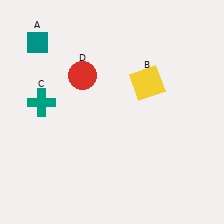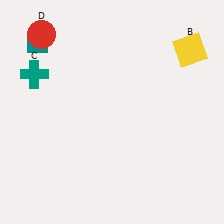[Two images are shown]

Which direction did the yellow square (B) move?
The yellow square (B) moved right.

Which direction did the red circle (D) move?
The red circle (D) moved up.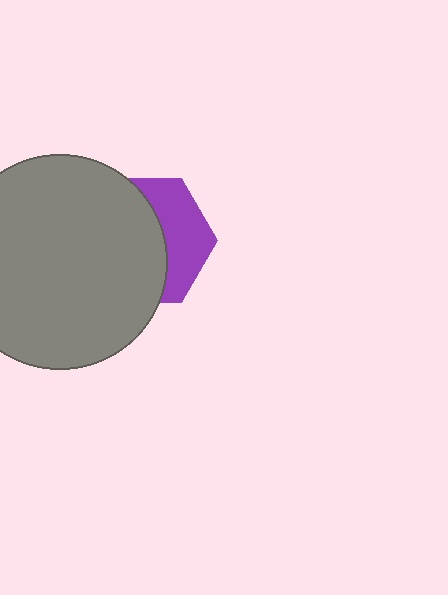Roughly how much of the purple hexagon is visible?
A small part of it is visible (roughly 38%).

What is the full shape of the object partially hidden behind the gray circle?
The partially hidden object is a purple hexagon.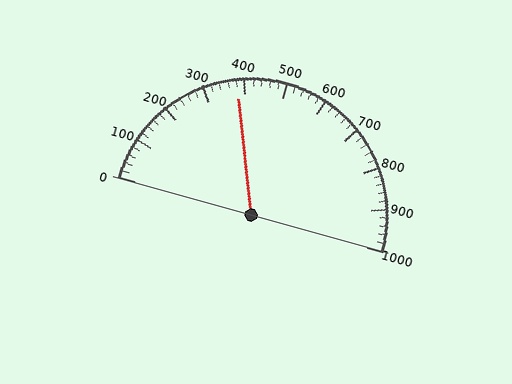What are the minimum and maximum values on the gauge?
The gauge ranges from 0 to 1000.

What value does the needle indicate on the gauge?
The needle indicates approximately 380.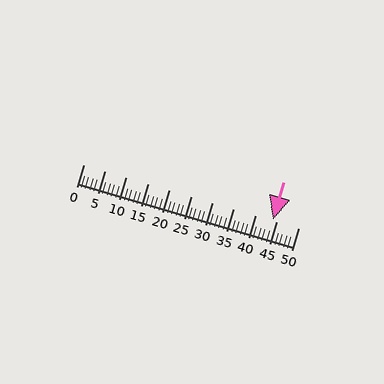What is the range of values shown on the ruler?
The ruler shows values from 0 to 50.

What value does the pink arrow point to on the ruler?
The pink arrow points to approximately 44.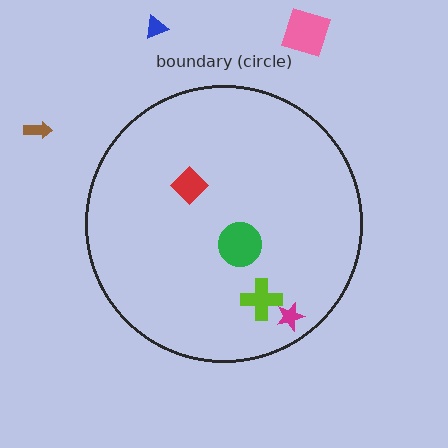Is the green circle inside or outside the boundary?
Inside.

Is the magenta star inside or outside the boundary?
Inside.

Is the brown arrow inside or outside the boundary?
Outside.